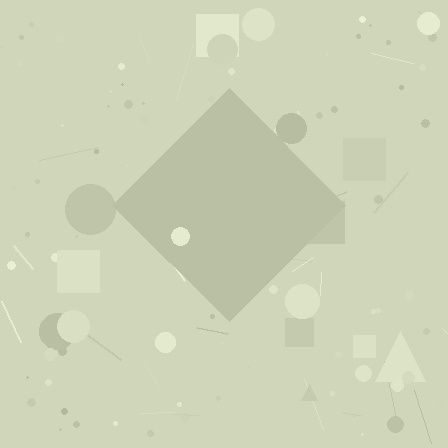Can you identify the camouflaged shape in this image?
The camouflaged shape is a diamond.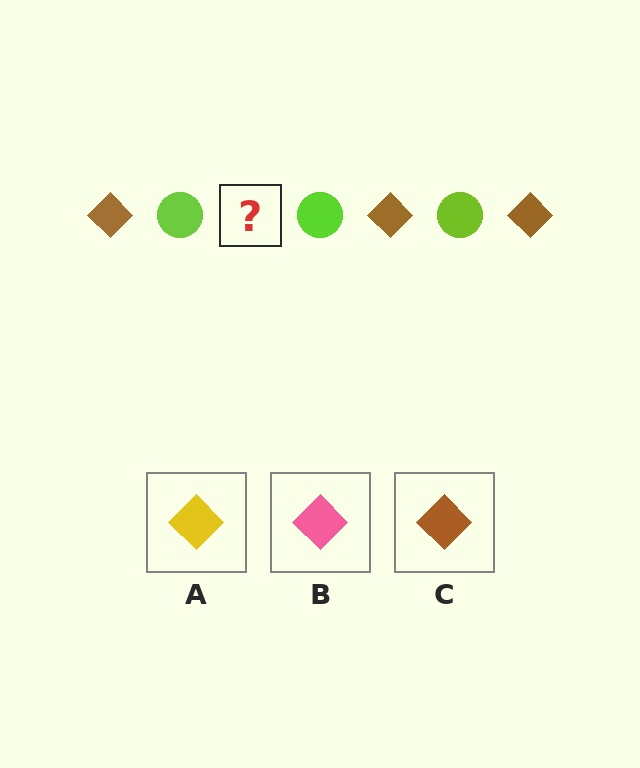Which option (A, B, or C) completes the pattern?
C.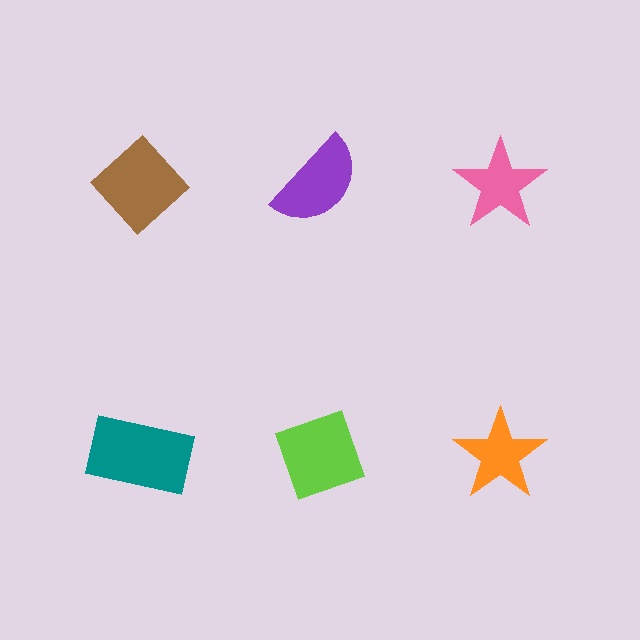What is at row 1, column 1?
A brown diamond.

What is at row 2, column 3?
An orange star.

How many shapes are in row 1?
3 shapes.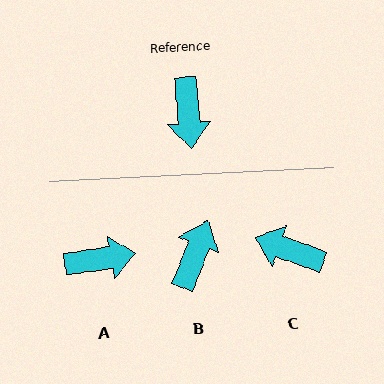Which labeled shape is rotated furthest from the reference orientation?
B, about 154 degrees away.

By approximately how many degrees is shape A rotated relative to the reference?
Approximately 94 degrees counter-clockwise.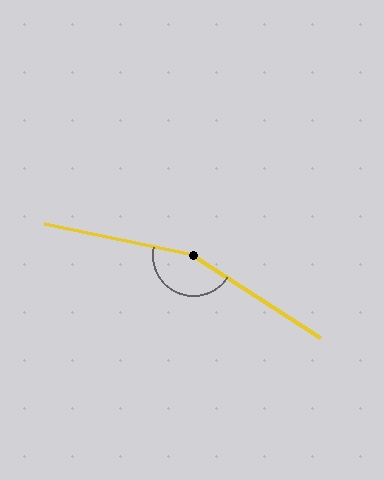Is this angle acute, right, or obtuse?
It is obtuse.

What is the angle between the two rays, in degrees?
Approximately 159 degrees.